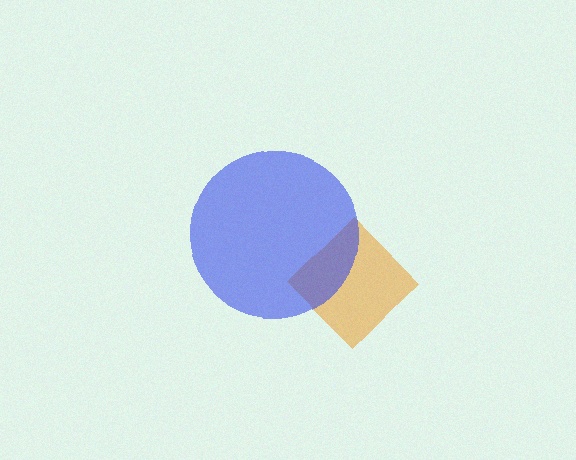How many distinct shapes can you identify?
There are 2 distinct shapes: an orange diamond, a blue circle.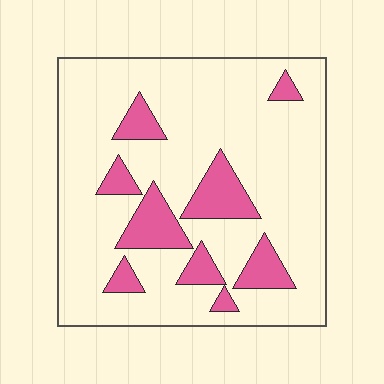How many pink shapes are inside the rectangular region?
9.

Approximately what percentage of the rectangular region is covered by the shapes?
Approximately 20%.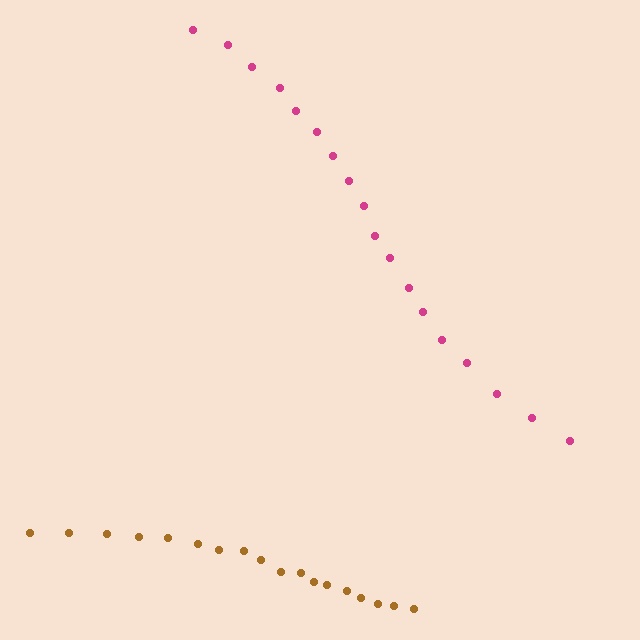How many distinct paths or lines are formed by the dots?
There are 2 distinct paths.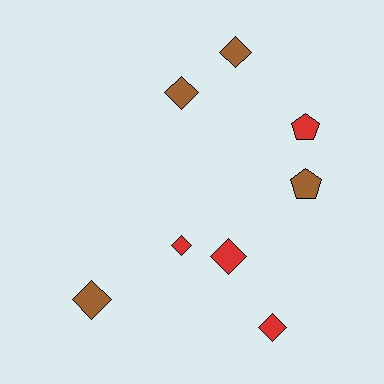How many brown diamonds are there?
There are 3 brown diamonds.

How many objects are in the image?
There are 8 objects.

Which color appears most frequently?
Red, with 4 objects.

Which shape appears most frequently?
Diamond, with 6 objects.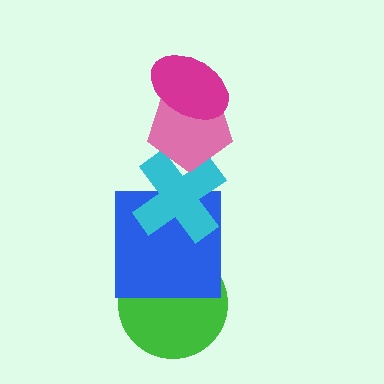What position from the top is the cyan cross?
The cyan cross is 3rd from the top.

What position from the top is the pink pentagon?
The pink pentagon is 2nd from the top.